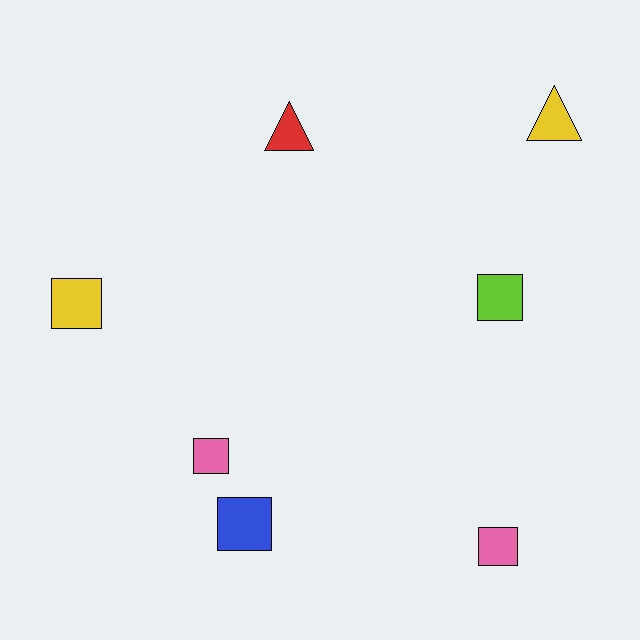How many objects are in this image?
There are 7 objects.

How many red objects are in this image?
There is 1 red object.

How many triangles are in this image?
There are 2 triangles.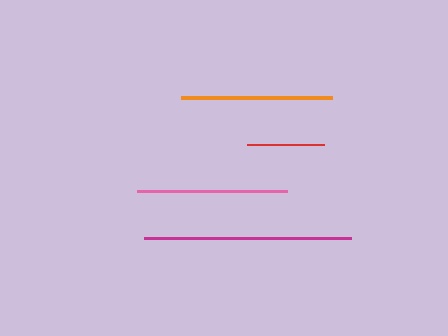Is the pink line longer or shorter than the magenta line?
The magenta line is longer than the pink line.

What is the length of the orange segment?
The orange segment is approximately 150 pixels long.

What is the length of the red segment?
The red segment is approximately 77 pixels long.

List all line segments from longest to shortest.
From longest to shortest: magenta, pink, orange, red.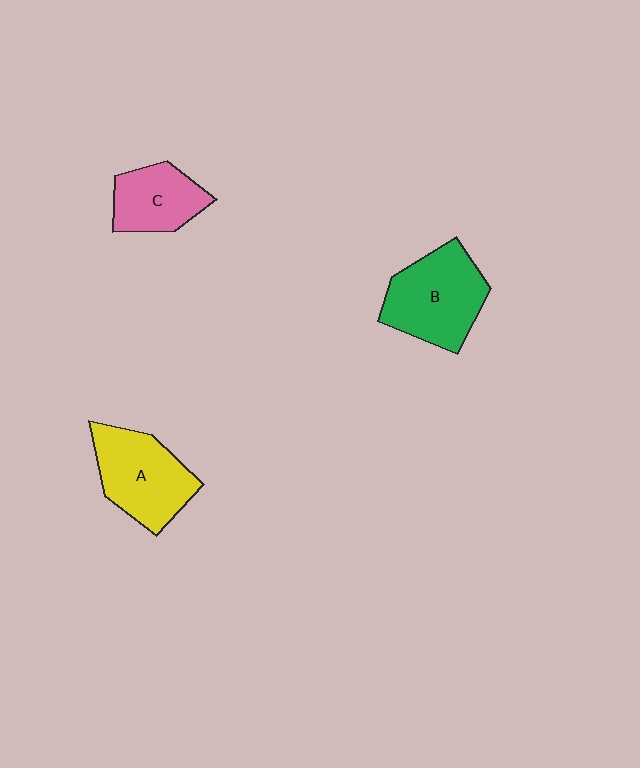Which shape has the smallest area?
Shape C (pink).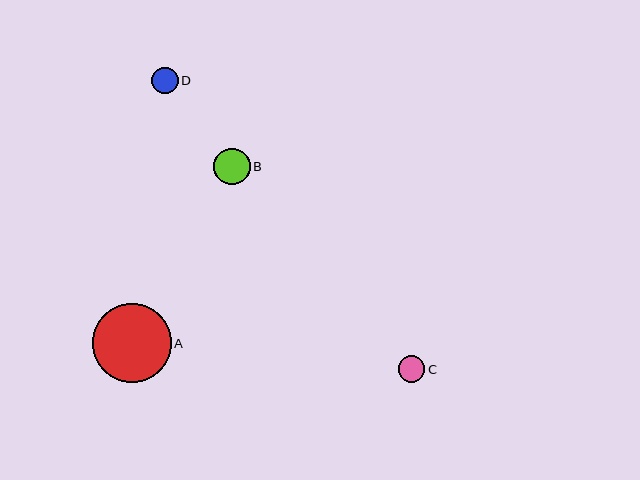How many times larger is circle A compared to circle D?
Circle A is approximately 3.0 times the size of circle D.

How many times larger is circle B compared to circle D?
Circle B is approximately 1.4 times the size of circle D.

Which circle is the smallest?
Circle C is the smallest with a size of approximately 26 pixels.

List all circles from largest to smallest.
From largest to smallest: A, B, D, C.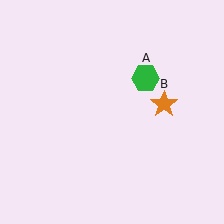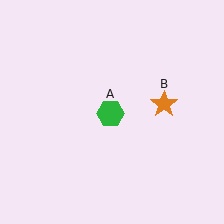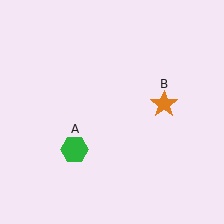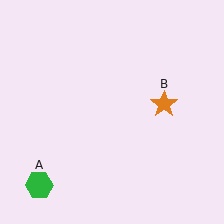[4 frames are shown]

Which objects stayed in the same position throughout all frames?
Orange star (object B) remained stationary.